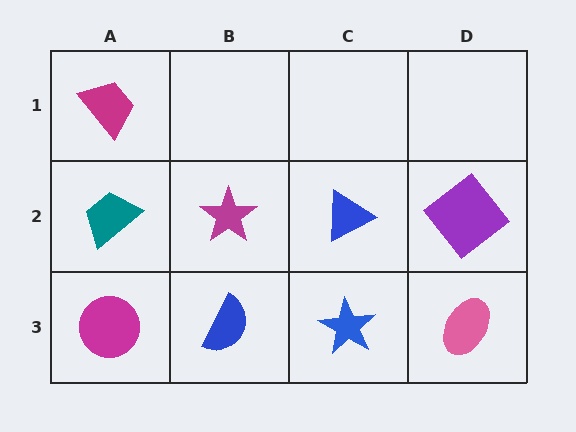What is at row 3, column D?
A pink ellipse.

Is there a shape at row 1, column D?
No, that cell is empty.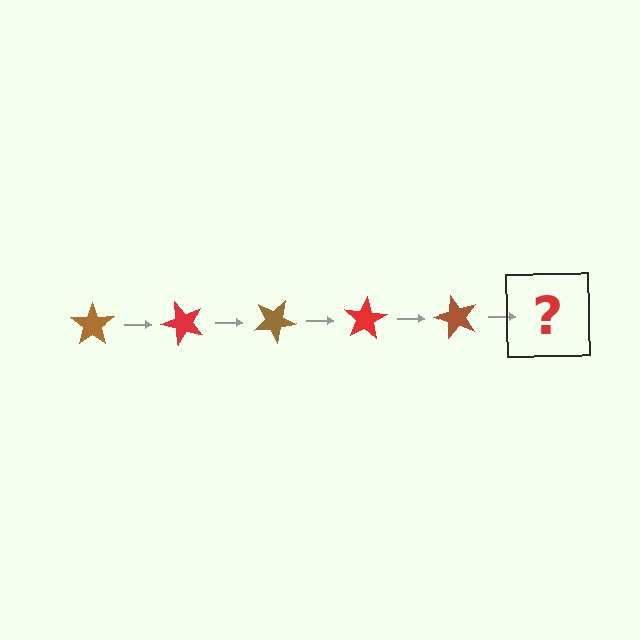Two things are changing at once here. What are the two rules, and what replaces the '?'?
The two rules are that it rotates 50 degrees each step and the color cycles through brown and red. The '?' should be a red star, rotated 250 degrees from the start.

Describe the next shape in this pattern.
It should be a red star, rotated 250 degrees from the start.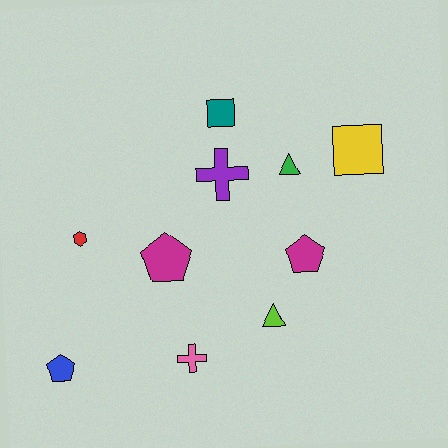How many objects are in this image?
There are 10 objects.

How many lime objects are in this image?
There is 1 lime object.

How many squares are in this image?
There are 2 squares.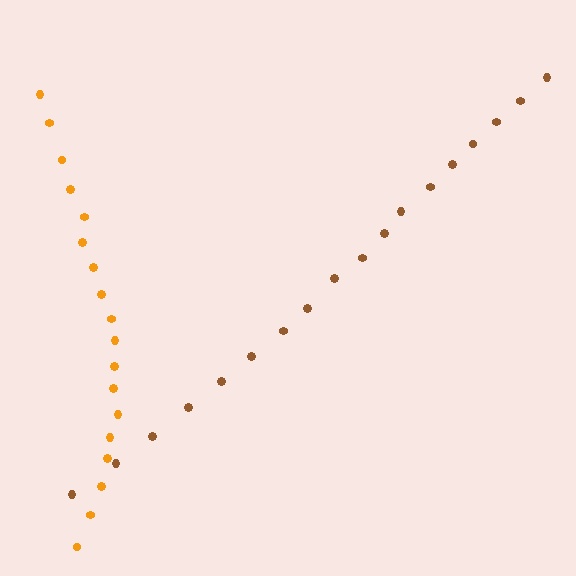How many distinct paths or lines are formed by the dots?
There are 2 distinct paths.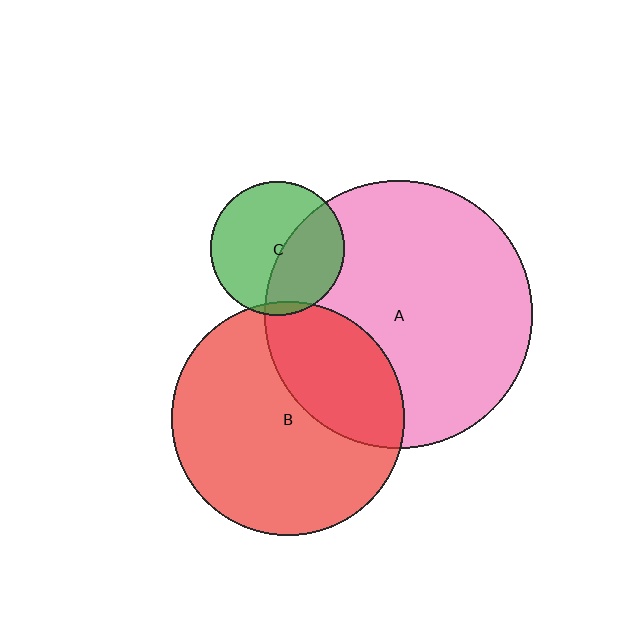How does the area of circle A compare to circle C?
Approximately 4.0 times.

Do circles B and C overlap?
Yes.